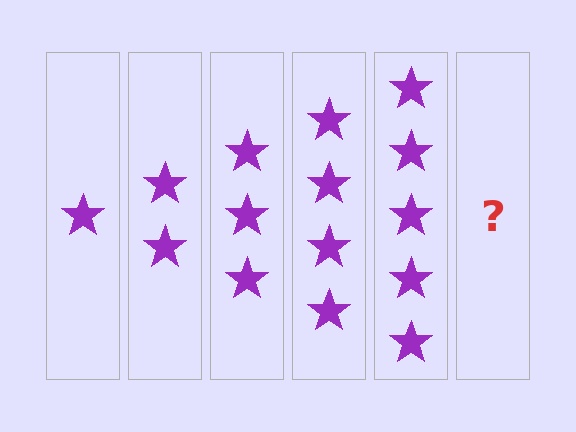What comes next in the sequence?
The next element should be 6 stars.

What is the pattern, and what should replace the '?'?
The pattern is that each step adds one more star. The '?' should be 6 stars.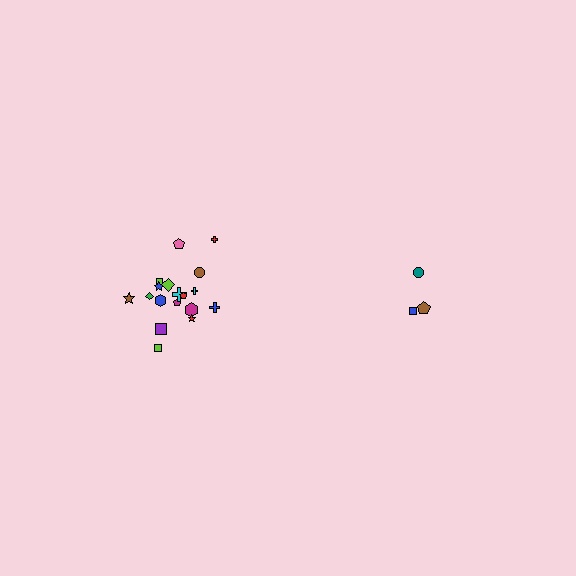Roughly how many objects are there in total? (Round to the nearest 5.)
Roughly 20 objects in total.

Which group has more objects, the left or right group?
The left group.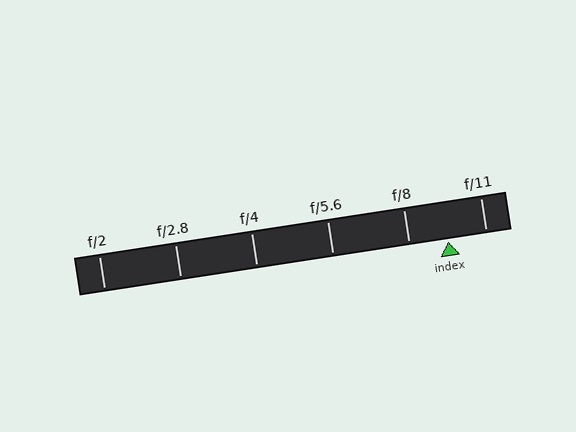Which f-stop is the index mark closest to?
The index mark is closest to f/11.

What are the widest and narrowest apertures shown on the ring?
The widest aperture shown is f/2 and the narrowest is f/11.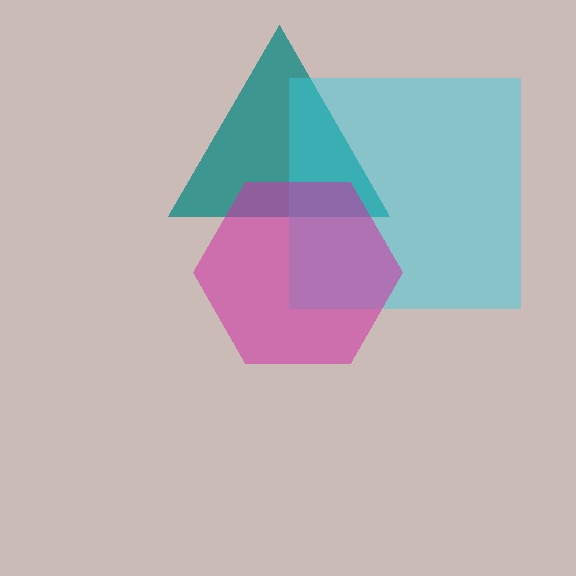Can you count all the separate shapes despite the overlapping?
Yes, there are 3 separate shapes.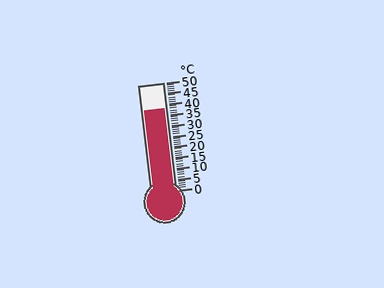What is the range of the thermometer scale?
The thermometer scale ranges from 0°C to 50°C.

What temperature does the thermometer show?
The thermometer shows approximately 38°C.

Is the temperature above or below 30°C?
The temperature is above 30°C.